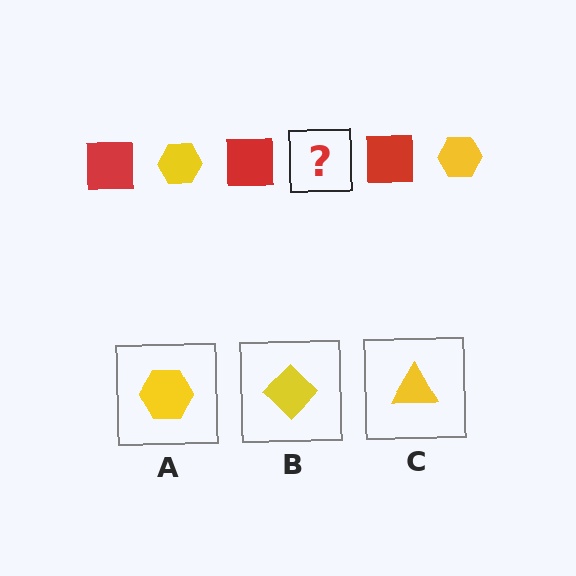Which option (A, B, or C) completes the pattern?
A.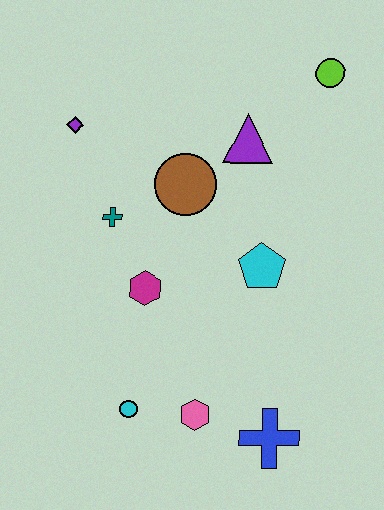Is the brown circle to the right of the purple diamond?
Yes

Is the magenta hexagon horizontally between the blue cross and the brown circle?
No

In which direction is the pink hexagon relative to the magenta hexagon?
The pink hexagon is below the magenta hexagon.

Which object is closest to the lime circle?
The purple triangle is closest to the lime circle.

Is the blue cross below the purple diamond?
Yes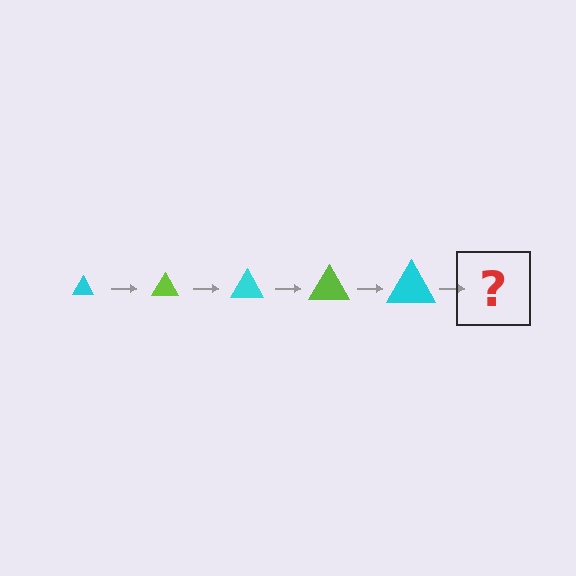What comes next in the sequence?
The next element should be a lime triangle, larger than the previous one.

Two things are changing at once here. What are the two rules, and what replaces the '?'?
The two rules are that the triangle grows larger each step and the color cycles through cyan and lime. The '?' should be a lime triangle, larger than the previous one.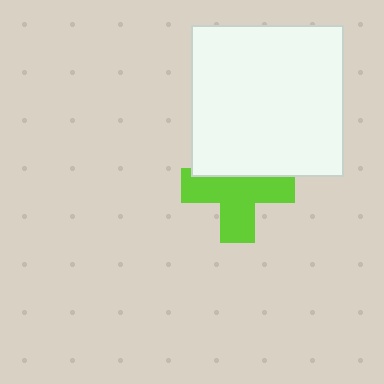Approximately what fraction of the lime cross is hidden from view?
Roughly 35% of the lime cross is hidden behind the white square.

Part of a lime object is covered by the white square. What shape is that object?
It is a cross.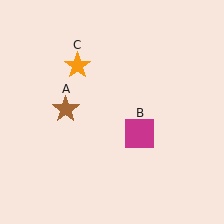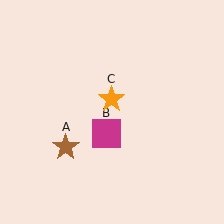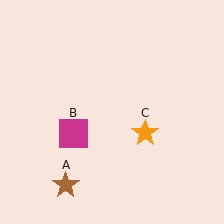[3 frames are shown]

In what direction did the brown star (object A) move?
The brown star (object A) moved down.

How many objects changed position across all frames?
3 objects changed position: brown star (object A), magenta square (object B), orange star (object C).